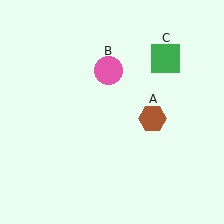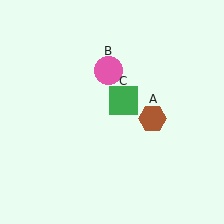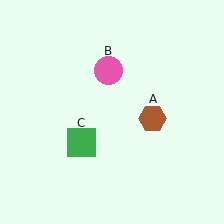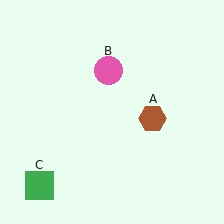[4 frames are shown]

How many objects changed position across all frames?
1 object changed position: green square (object C).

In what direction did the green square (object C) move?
The green square (object C) moved down and to the left.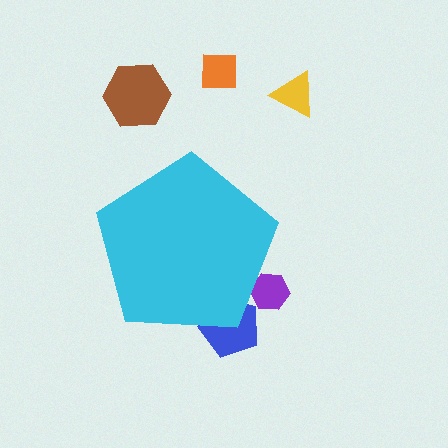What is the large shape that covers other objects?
A cyan pentagon.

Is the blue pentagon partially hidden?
Yes, the blue pentagon is partially hidden behind the cyan pentagon.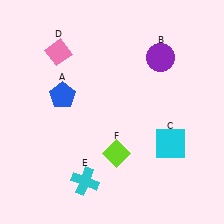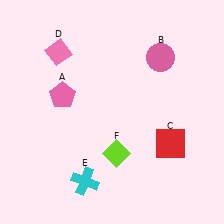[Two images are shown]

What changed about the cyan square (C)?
In Image 1, C is cyan. In Image 2, it changed to red.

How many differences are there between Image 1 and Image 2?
There are 3 differences between the two images.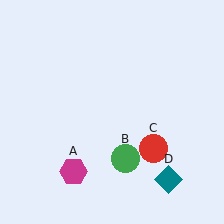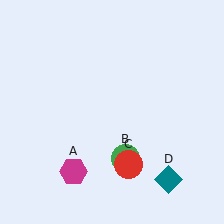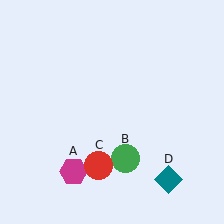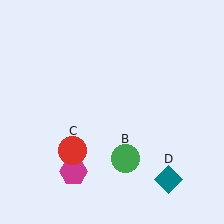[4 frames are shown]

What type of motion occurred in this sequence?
The red circle (object C) rotated clockwise around the center of the scene.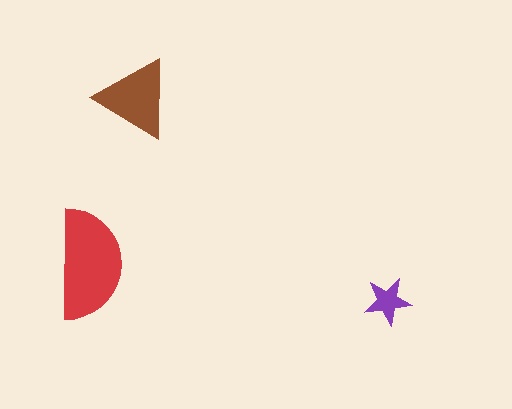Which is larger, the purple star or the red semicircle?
The red semicircle.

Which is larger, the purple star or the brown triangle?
The brown triangle.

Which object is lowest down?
The purple star is bottommost.